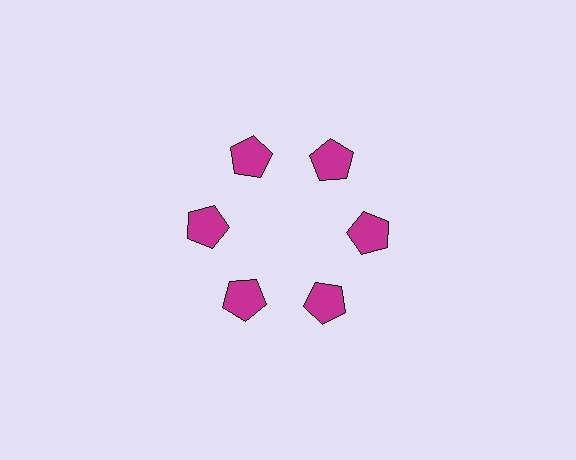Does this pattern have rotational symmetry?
Yes, this pattern has 6-fold rotational symmetry. It looks the same after rotating 60 degrees around the center.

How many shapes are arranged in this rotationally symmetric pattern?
There are 6 shapes, arranged in 6 groups of 1.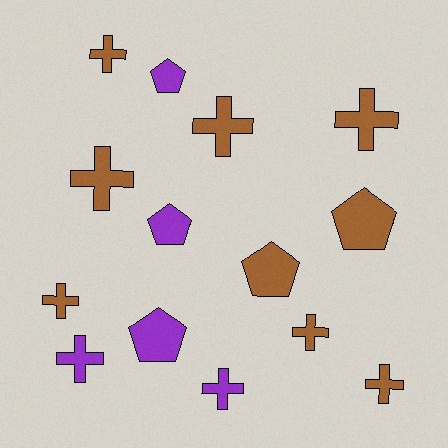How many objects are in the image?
There are 14 objects.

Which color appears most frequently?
Brown, with 9 objects.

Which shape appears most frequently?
Cross, with 9 objects.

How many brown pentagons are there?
There are 2 brown pentagons.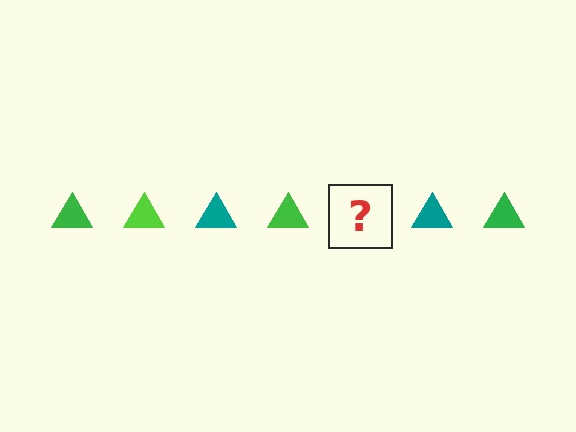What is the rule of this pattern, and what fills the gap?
The rule is that the pattern cycles through green, lime, teal triangles. The gap should be filled with a lime triangle.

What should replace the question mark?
The question mark should be replaced with a lime triangle.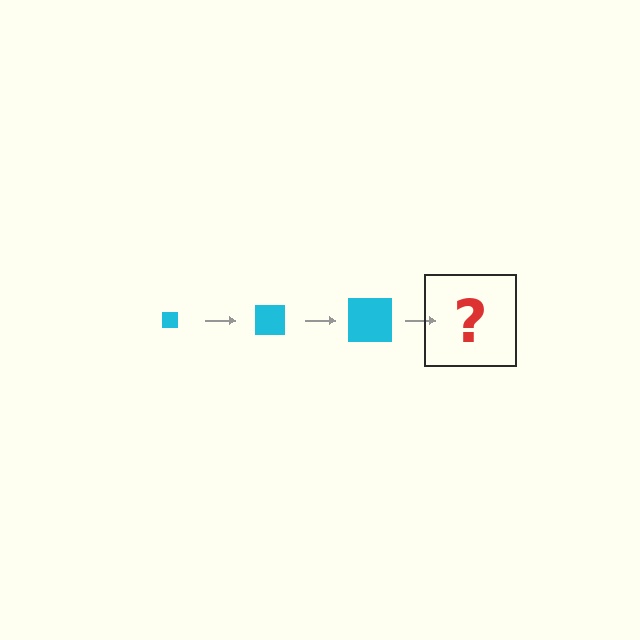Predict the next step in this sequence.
The next step is a cyan square, larger than the previous one.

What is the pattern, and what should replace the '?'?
The pattern is that the square gets progressively larger each step. The '?' should be a cyan square, larger than the previous one.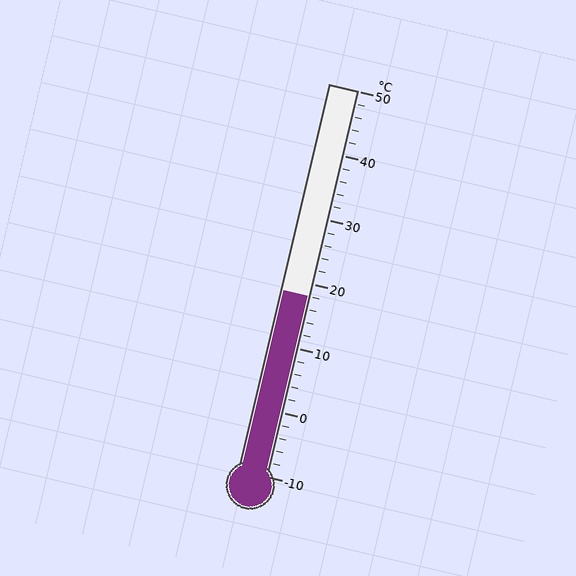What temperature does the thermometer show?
The thermometer shows approximately 18°C.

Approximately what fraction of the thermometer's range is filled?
The thermometer is filled to approximately 45% of its range.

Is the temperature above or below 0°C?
The temperature is above 0°C.